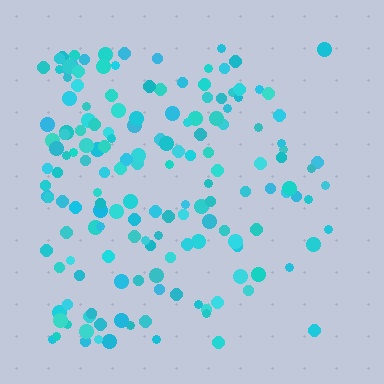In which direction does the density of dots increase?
From right to left, with the left side densest.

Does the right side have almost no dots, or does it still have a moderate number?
Still a moderate number, just noticeably fewer than the left.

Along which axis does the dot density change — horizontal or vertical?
Horizontal.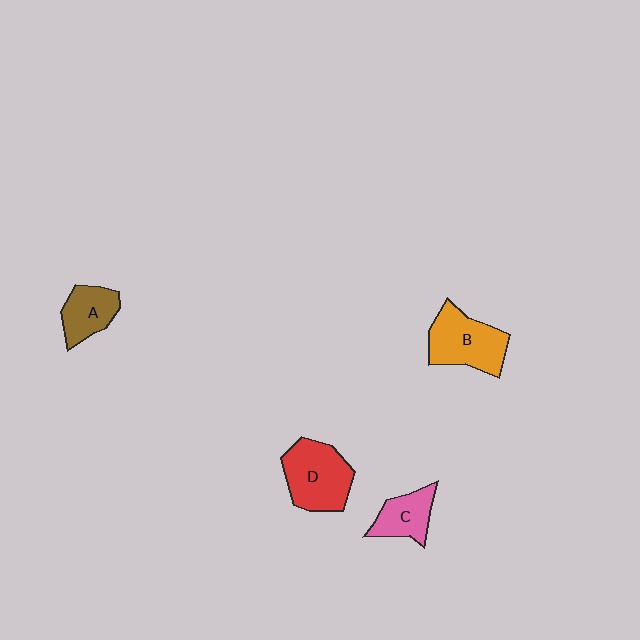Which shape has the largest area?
Shape D (red).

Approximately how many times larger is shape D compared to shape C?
Approximately 1.6 times.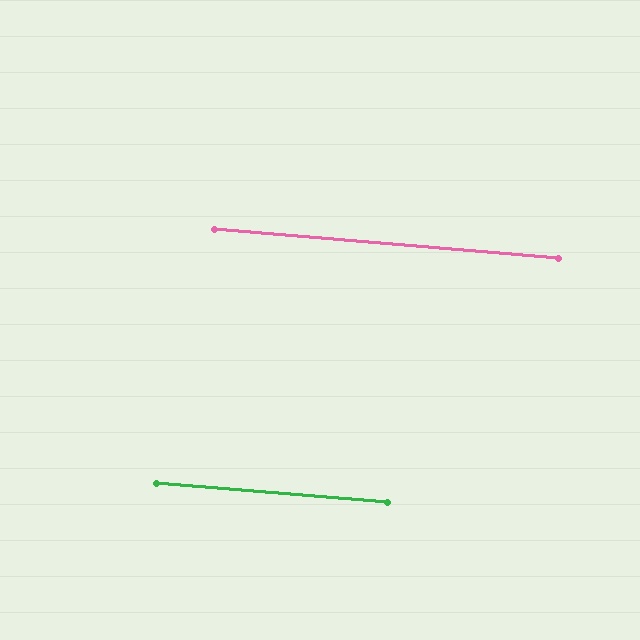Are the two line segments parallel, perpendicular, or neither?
Parallel — their directions differ by only 0.2°.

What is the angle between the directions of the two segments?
Approximately 0 degrees.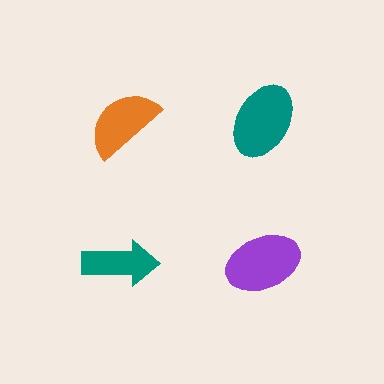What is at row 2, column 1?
A teal arrow.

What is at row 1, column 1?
An orange semicircle.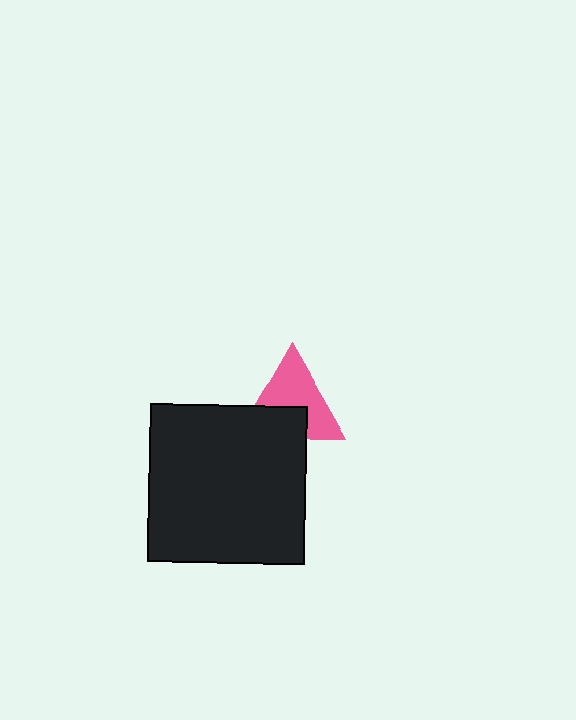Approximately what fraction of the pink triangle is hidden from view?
Roughly 39% of the pink triangle is hidden behind the black square.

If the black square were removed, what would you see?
You would see the complete pink triangle.